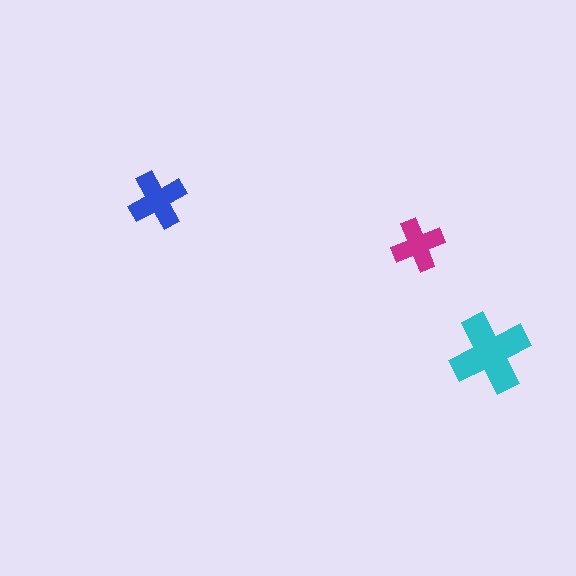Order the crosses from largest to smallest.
the cyan one, the blue one, the magenta one.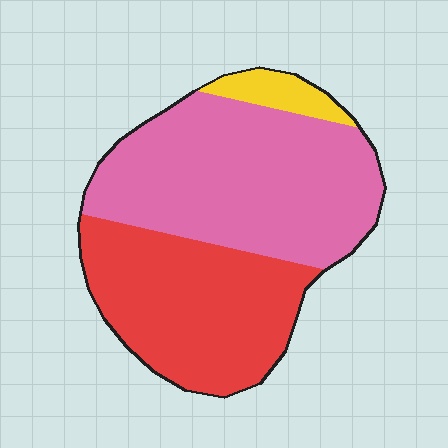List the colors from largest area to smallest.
From largest to smallest: pink, red, yellow.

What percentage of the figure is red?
Red covers around 40% of the figure.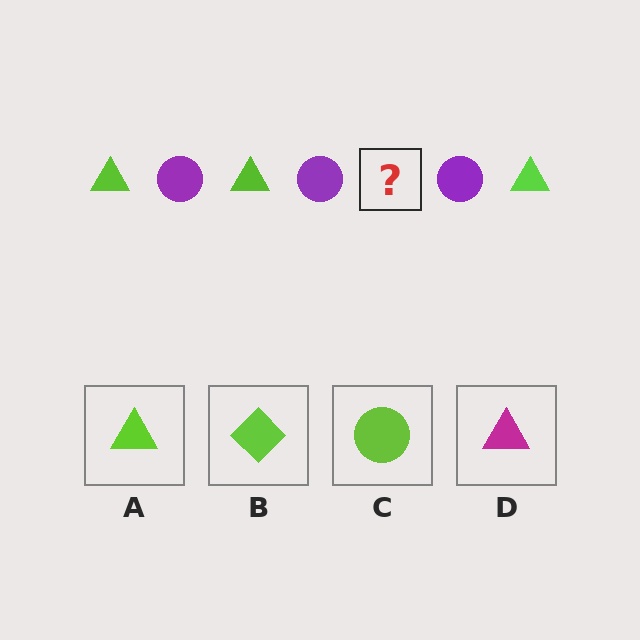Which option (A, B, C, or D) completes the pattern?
A.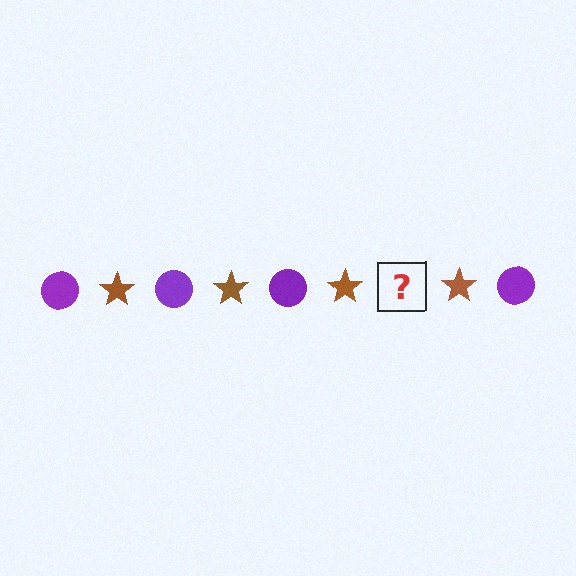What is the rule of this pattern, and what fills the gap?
The rule is that the pattern alternates between purple circle and brown star. The gap should be filled with a purple circle.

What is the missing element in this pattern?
The missing element is a purple circle.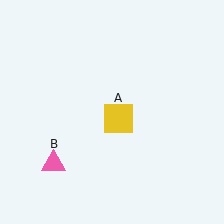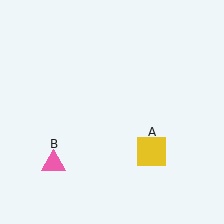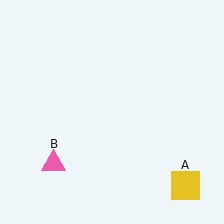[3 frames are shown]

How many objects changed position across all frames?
1 object changed position: yellow square (object A).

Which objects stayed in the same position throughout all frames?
Pink triangle (object B) remained stationary.